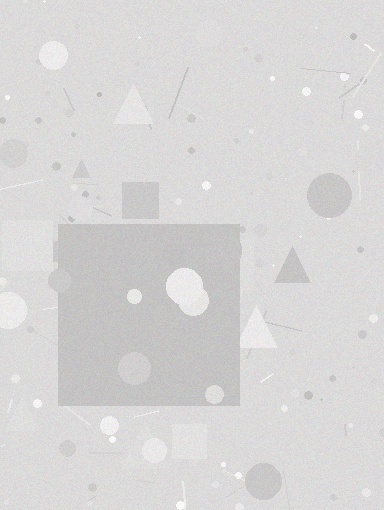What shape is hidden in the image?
A square is hidden in the image.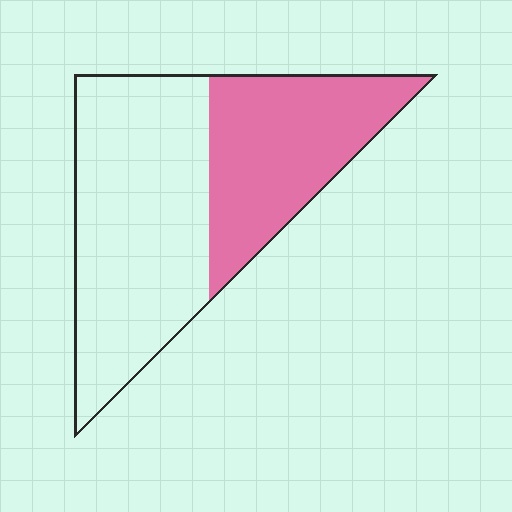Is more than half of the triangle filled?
No.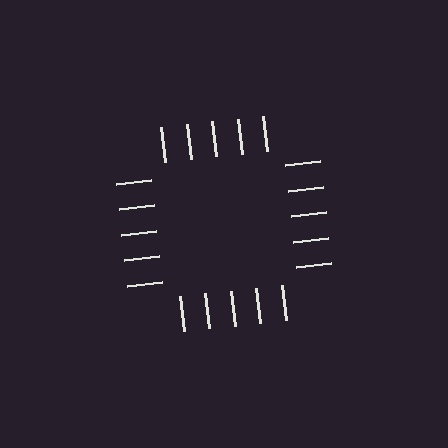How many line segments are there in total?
20 — 5 along each of the 4 edges.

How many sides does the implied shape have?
4 sides — the line-ends trace a square.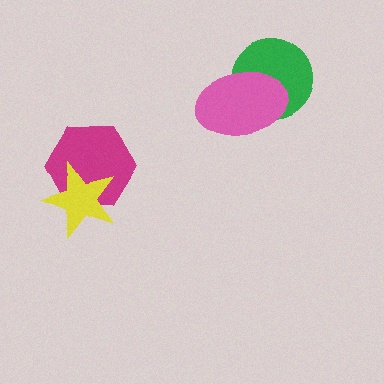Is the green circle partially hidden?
Yes, it is partially covered by another shape.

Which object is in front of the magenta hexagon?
The yellow star is in front of the magenta hexagon.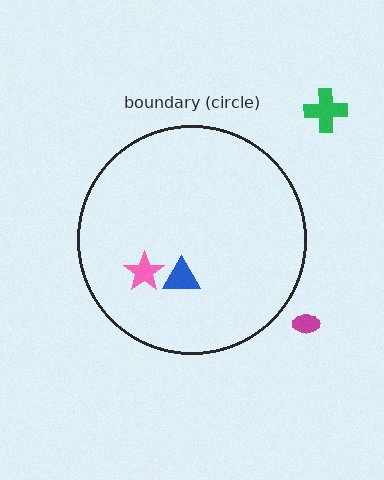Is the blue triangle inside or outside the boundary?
Inside.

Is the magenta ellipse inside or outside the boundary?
Outside.